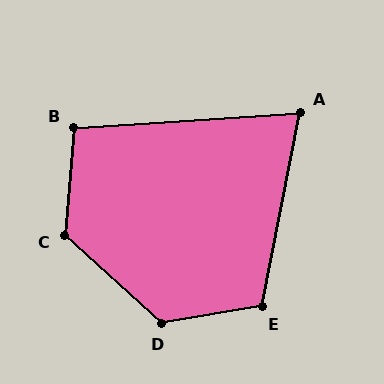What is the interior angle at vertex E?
Approximately 110 degrees (obtuse).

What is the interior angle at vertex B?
Approximately 99 degrees (obtuse).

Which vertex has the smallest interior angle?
A, at approximately 75 degrees.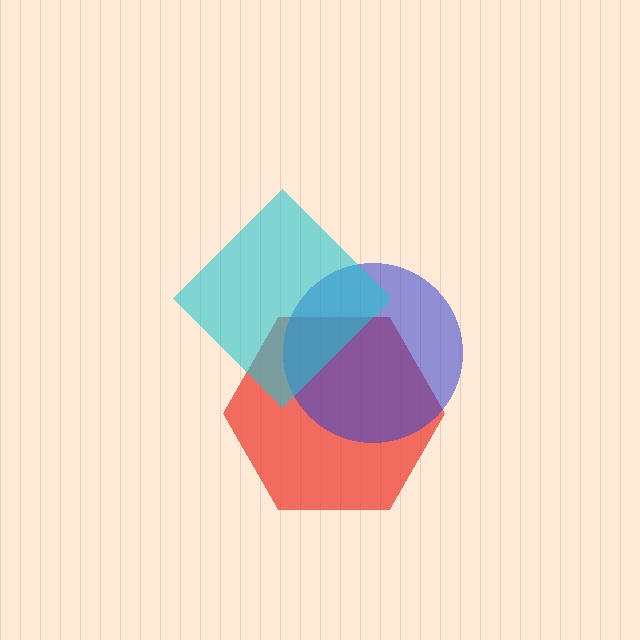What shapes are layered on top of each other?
The layered shapes are: a red hexagon, a blue circle, a cyan diamond.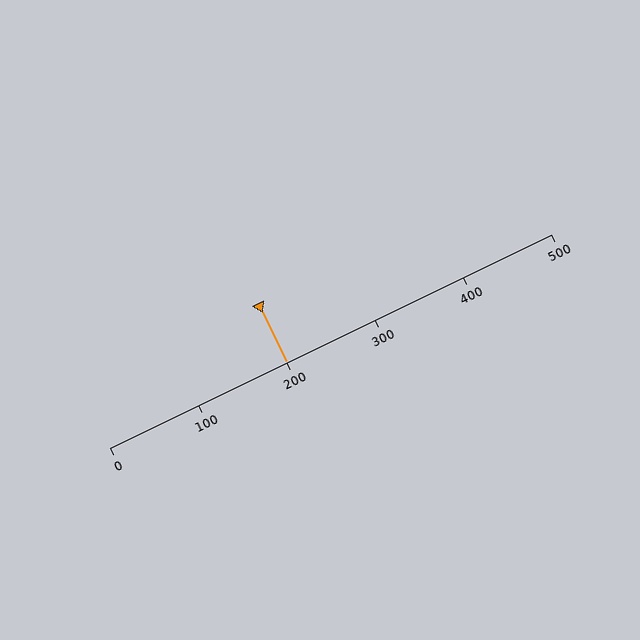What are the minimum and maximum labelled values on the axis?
The axis runs from 0 to 500.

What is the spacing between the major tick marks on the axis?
The major ticks are spaced 100 apart.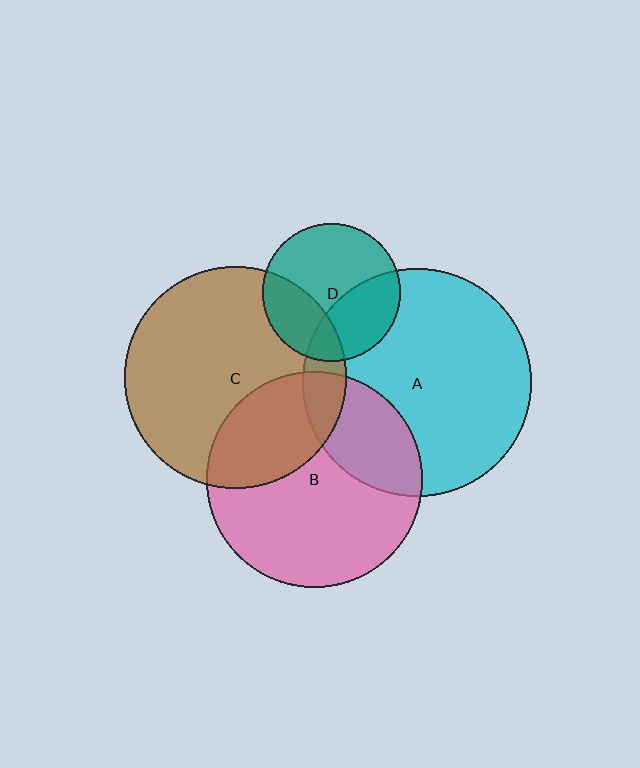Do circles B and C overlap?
Yes.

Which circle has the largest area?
Circle A (cyan).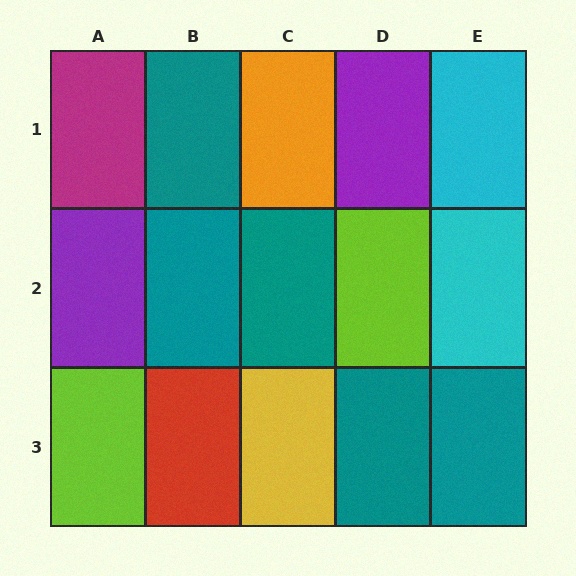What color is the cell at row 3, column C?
Yellow.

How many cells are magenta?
1 cell is magenta.